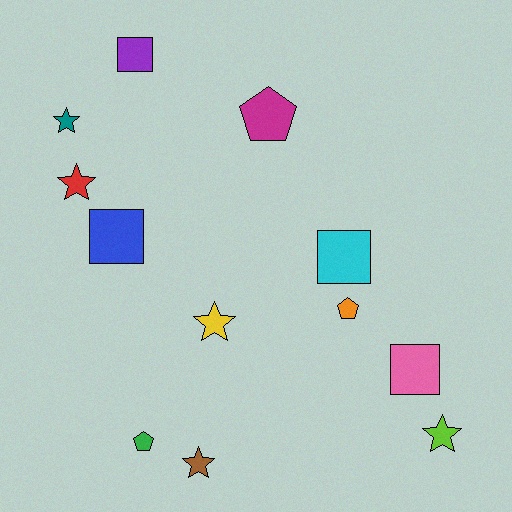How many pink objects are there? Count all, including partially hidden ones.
There is 1 pink object.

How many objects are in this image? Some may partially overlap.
There are 12 objects.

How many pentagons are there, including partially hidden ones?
There are 3 pentagons.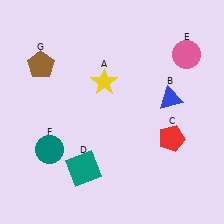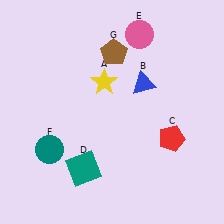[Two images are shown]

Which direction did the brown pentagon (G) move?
The brown pentagon (G) moved right.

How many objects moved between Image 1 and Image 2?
3 objects moved between the two images.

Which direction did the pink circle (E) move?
The pink circle (E) moved left.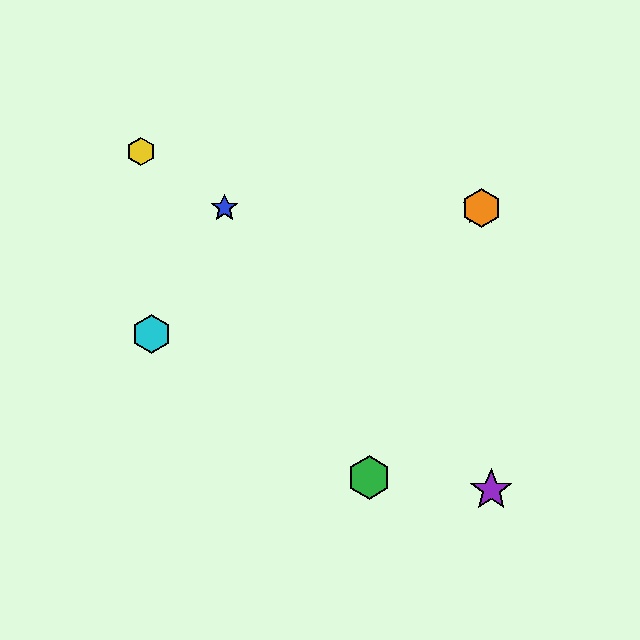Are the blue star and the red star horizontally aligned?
Yes, both are at y≈208.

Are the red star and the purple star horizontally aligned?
No, the red star is at y≈208 and the purple star is at y≈490.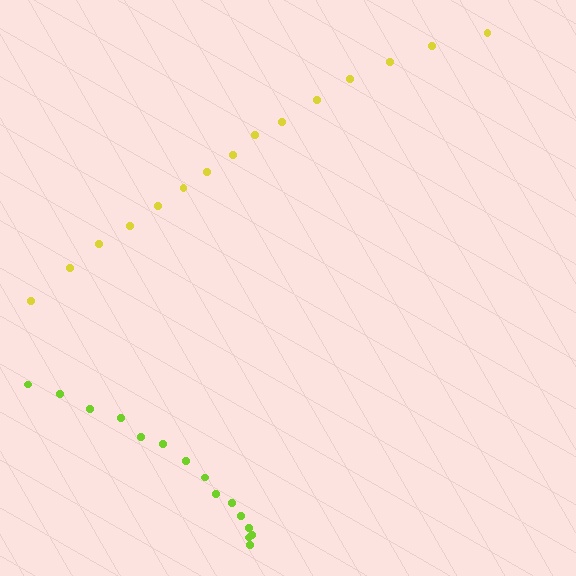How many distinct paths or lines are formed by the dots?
There are 2 distinct paths.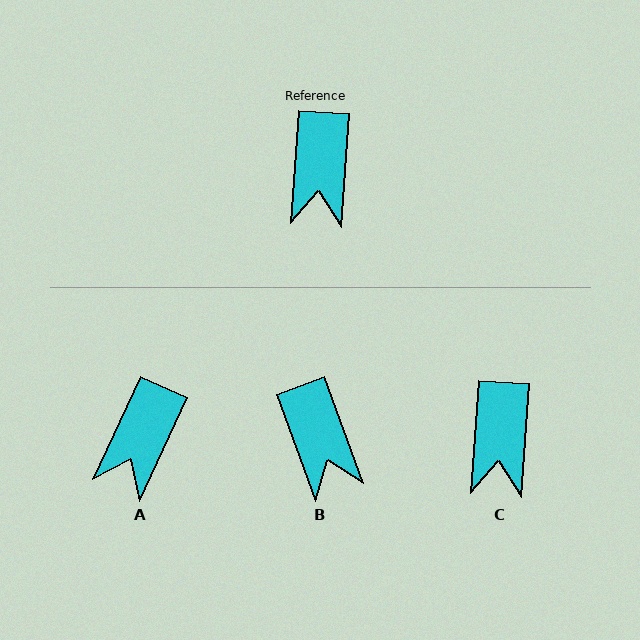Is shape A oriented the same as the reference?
No, it is off by about 21 degrees.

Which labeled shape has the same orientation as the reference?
C.